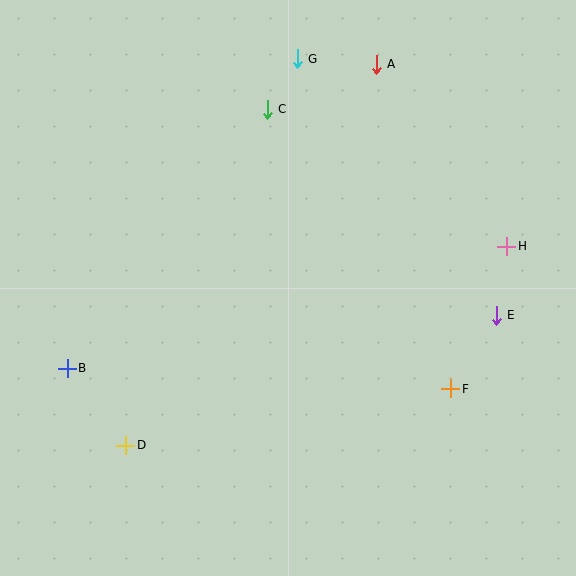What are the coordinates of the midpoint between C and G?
The midpoint between C and G is at (282, 84).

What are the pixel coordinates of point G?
Point G is at (297, 59).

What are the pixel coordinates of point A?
Point A is at (376, 64).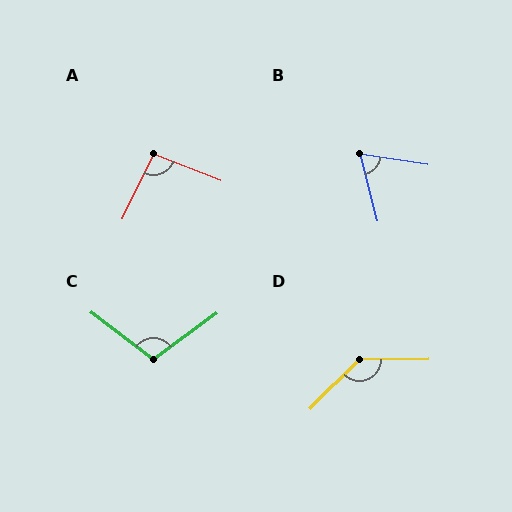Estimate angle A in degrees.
Approximately 94 degrees.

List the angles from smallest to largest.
B (67°), A (94°), C (107°), D (136°).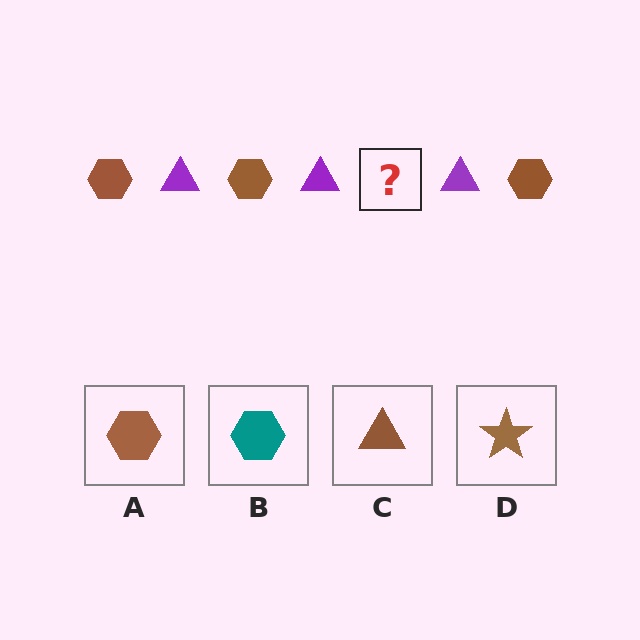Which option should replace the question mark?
Option A.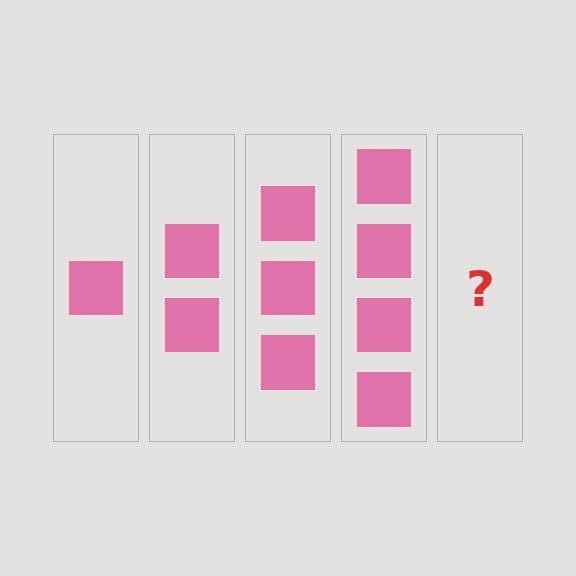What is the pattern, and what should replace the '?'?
The pattern is that each step adds one more square. The '?' should be 5 squares.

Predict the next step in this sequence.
The next step is 5 squares.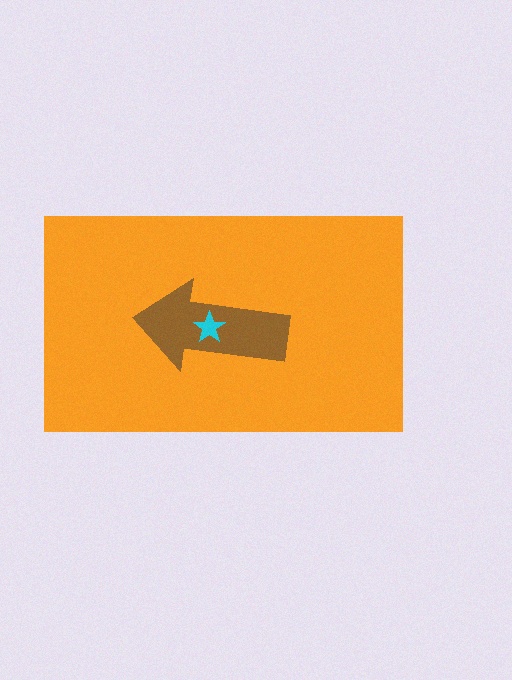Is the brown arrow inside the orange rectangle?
Yes.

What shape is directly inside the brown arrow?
The cyan star.